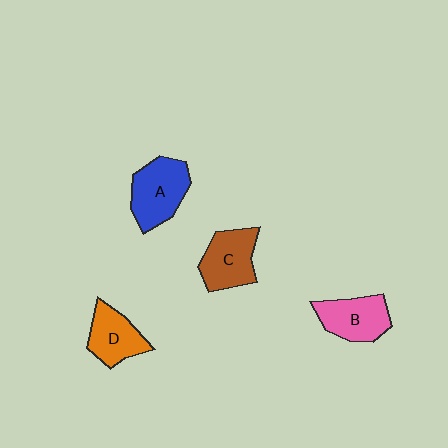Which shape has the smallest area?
Shape D (orange).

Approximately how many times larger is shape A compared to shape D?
Approximately 1.3 times.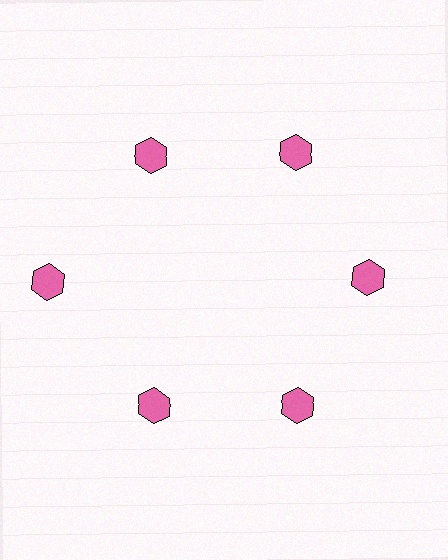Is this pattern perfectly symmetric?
No. The 6 pink hexagons are arranged in a ring, but one element near the 9 o'clock position is pushed outward from the center, breaking the 6-fold rotational symmetry.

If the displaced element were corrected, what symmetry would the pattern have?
It would have 6-fold rotational symmetry — the pattern would map onto itself every 60 degrees.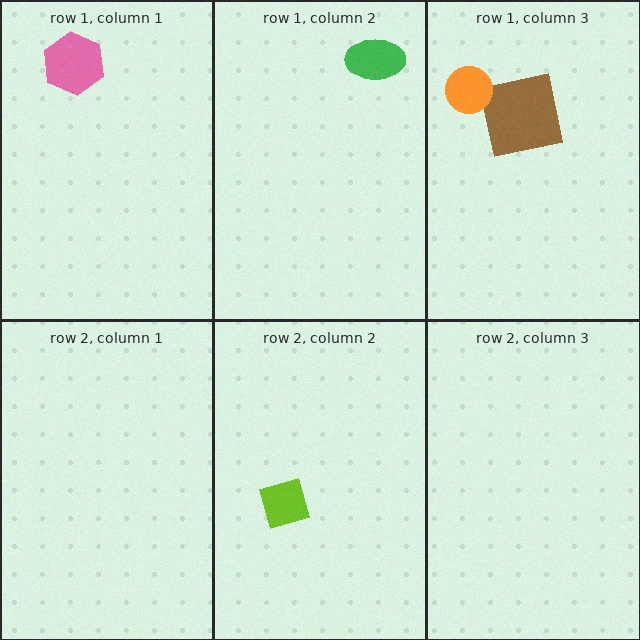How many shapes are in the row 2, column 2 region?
1.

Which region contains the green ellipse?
The row 1, column 2 region.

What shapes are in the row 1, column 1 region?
The pink hexagon.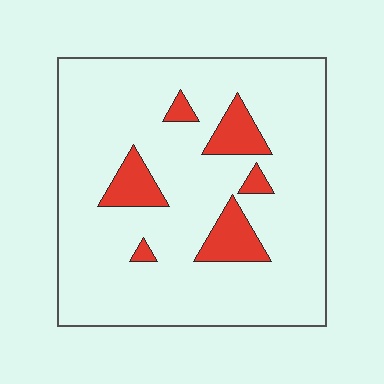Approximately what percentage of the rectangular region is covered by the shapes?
Approximately 10%.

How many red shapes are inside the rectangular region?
6.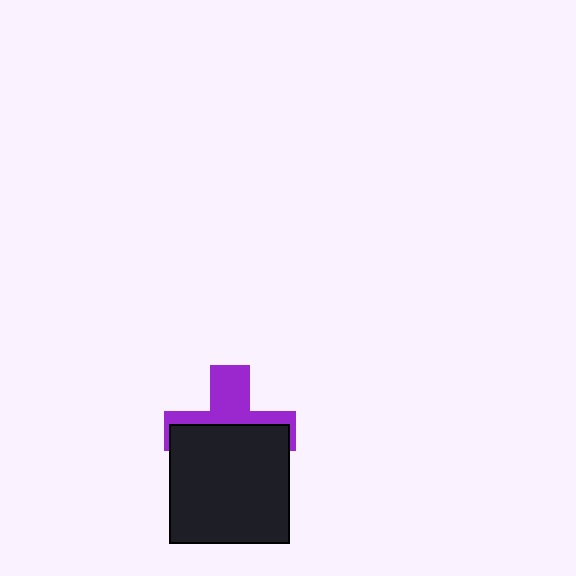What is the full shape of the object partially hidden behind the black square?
The partially hidden object is a purple cross.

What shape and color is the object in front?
The object in front is a black square.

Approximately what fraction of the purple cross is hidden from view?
Roughly 58% of the purple cross is hidden behind the black square.